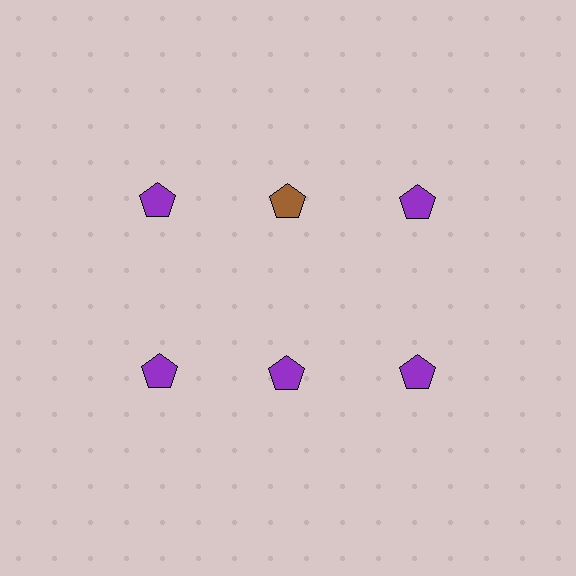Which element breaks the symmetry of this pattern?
The brown pentagon in the top row, second from left column breaks the symmetry. All other shapes are purple pentagons.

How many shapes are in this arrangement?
There are 6 shapes arranged in a grid pattern.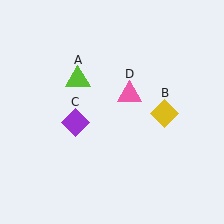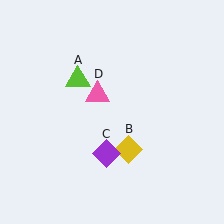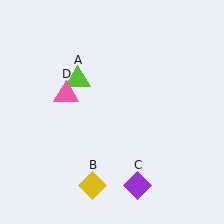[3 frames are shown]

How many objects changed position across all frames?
3 objects changed position: yellow diamond (object B), purple diamond (object C), pink triangle (object D).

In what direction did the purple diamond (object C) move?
The purple diamond (object C) moved down and to the right.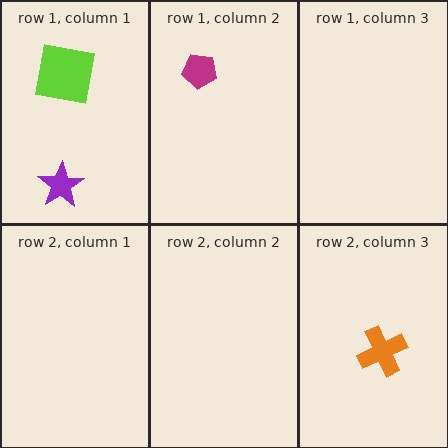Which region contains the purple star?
The row 1, column 1 region.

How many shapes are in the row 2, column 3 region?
1.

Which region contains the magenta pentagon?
The row 1, column 2 region.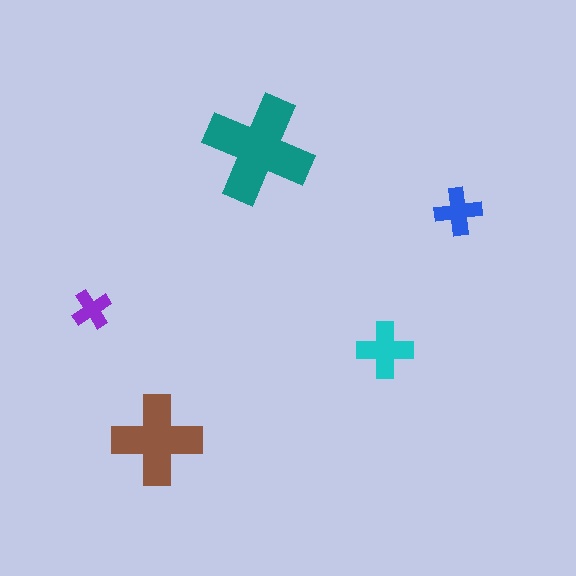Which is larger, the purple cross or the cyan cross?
The cyan one.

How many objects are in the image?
There are 5 objects in the image.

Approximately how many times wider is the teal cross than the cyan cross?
About 2 times wider.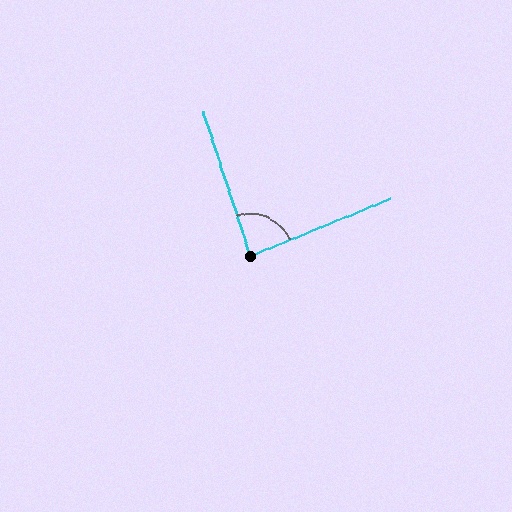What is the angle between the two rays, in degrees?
Approximately 86 degrees.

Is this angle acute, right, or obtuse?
It is approximately a right angle.